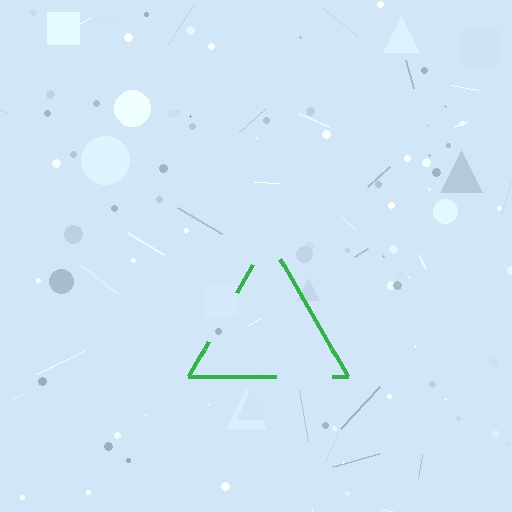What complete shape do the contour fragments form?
The contour fragments form a triangle.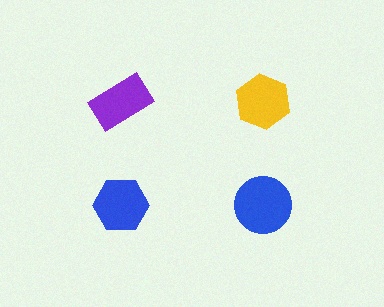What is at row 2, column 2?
A blue circle.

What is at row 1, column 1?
A purple rectangle.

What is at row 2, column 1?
A blue hexagon.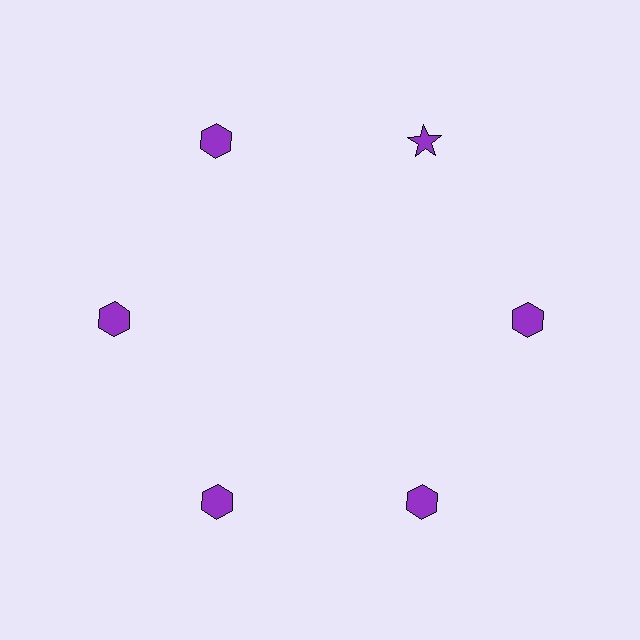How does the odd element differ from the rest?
It has a different shape: star instead of hexagon.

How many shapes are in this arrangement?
There are 6 shapes arranged in a ring pattern.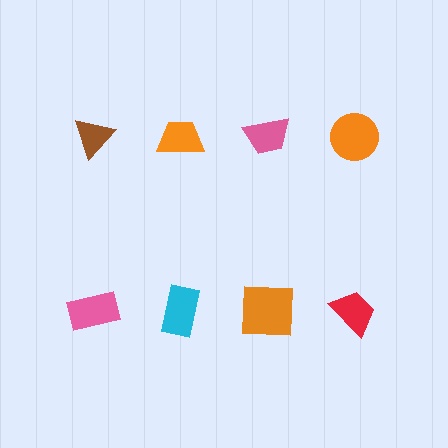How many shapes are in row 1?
4 shapes.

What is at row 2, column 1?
A pink rectangle.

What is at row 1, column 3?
A pink trapezoid.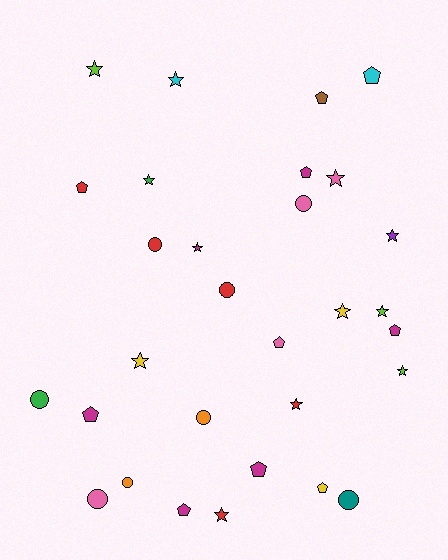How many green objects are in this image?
There are 2 green objects.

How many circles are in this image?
There are 8 circles.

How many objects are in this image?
There are 30 objects.